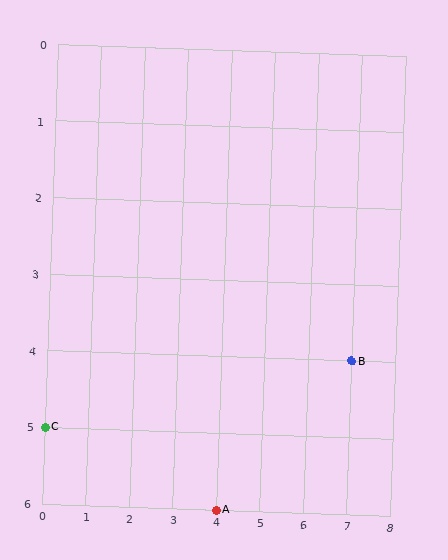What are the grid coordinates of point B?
Point B is at grid coordinates (7, 4).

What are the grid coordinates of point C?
Point C is at grid coordinates (0, 5).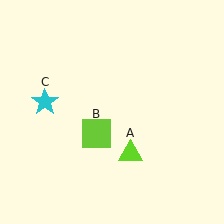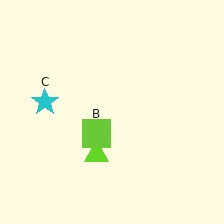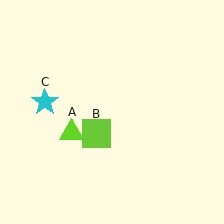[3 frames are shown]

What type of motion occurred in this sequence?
The lime triangle (object A) rotated clockwise around the center of the scene.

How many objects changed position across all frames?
1 object changed position: lime triangle (object A).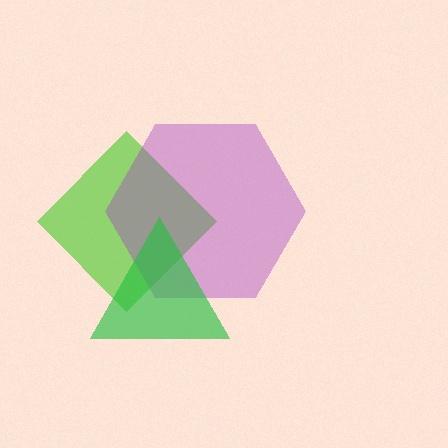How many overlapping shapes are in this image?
There are 3 overlapping shapes in the image.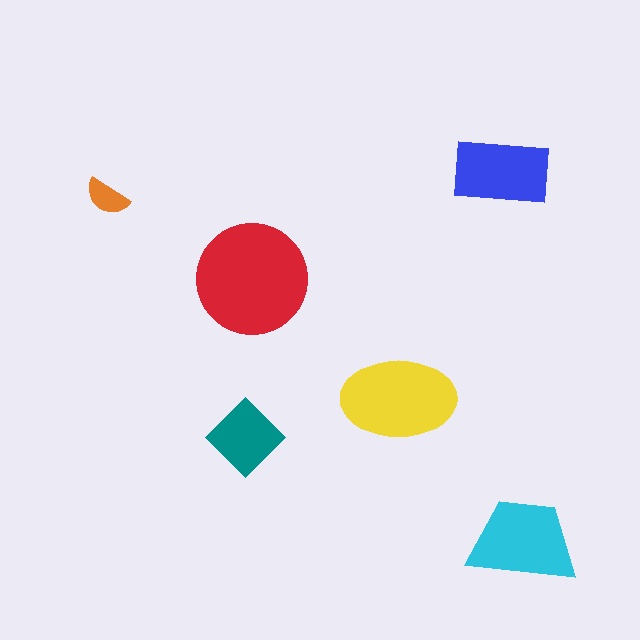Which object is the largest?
The red circle.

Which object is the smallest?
The orange semicircle.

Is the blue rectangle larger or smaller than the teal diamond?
Larger.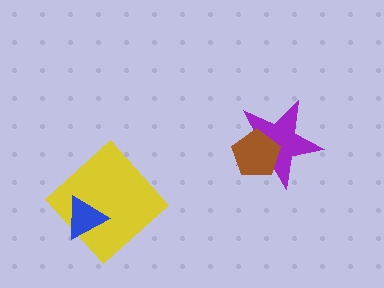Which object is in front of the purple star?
The brown pentagon is in front of the purple star.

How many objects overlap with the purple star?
1 object overlaps with the purple star.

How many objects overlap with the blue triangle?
1 object overlaps with the blue triangle.